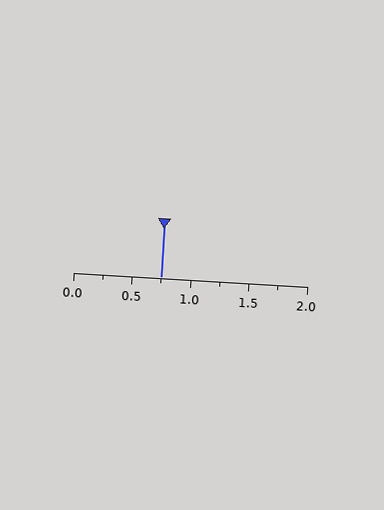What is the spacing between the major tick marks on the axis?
The major ticks are spaced 0.5 apart.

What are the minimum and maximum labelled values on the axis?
The axis runs from 0.0 to 2.0.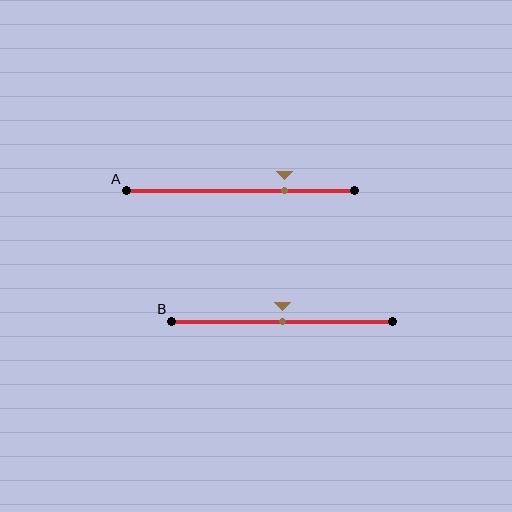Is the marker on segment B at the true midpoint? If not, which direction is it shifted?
Yes, the marker on segment B is at the true midpoint.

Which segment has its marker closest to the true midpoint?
Segment B has its marker closest to the true midpoint.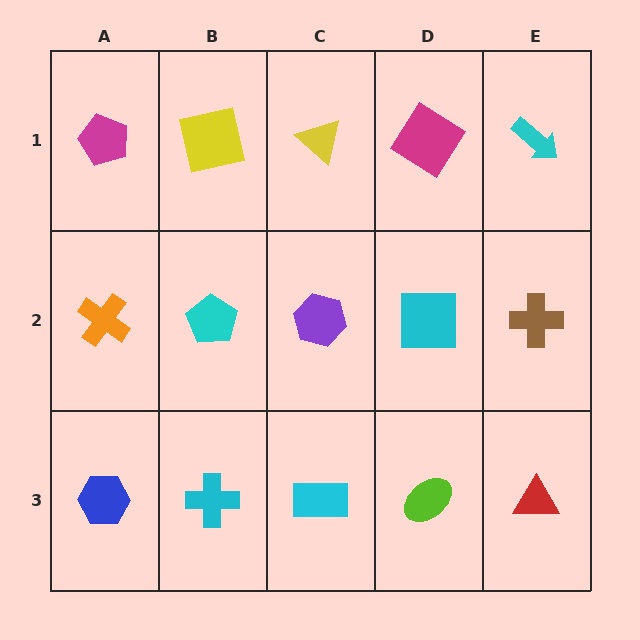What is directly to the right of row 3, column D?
A red triangle.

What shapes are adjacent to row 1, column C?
A purple hexagon (row 2, column C), a yellow square (row 1, column B), a magenta diamond (row 1, column D).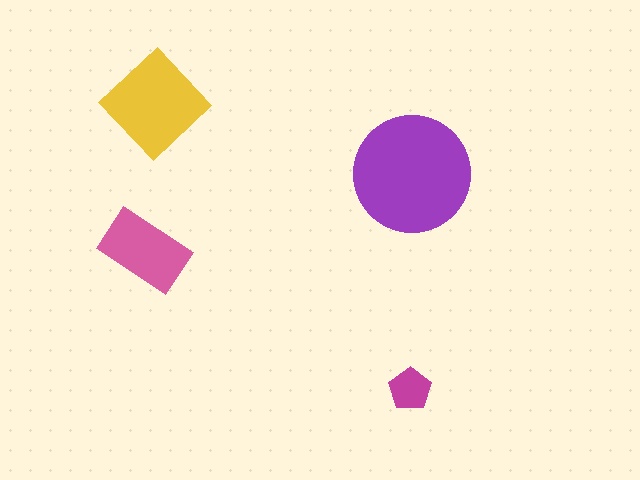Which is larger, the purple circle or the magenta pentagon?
The purple circle.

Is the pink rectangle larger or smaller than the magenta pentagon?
Larger.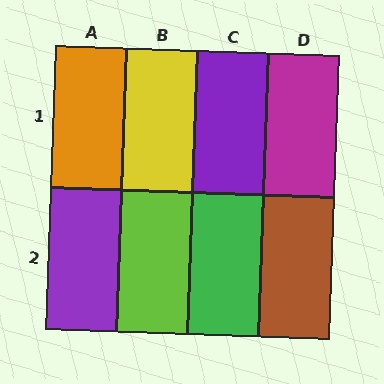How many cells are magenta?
1 cell is magenta.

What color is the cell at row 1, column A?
Orange.